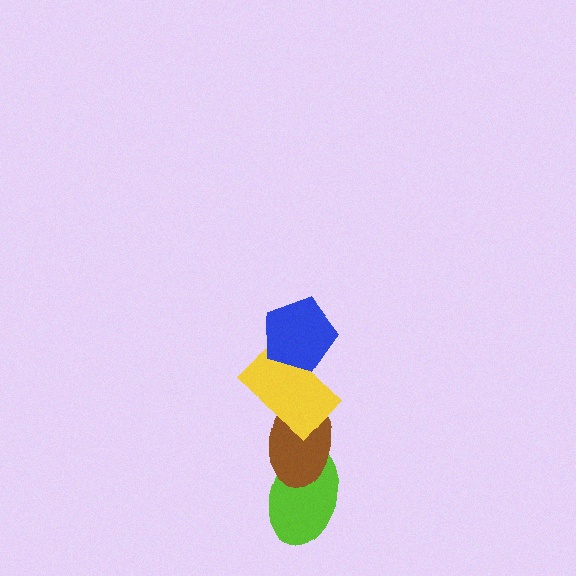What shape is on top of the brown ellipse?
The yellow rectangle is on top of the brown ellipse.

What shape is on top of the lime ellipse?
The brown ellipse is on top of the lime ellipse.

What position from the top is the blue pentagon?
The blue pentagon is 1st from the top.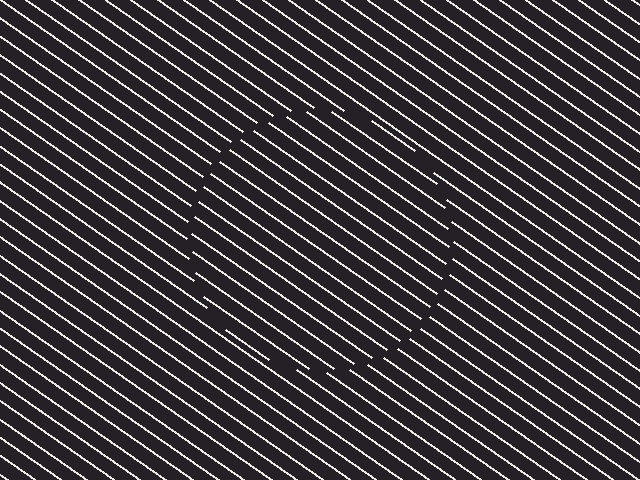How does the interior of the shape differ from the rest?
The interior of the shape contains the same grating, shifted by half a period — the contour is defined by the phase discontinuity where line-ends from the inner and outer gratings abut.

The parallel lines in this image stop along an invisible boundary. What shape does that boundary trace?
An illusory circle. The interior of the shape contains the same grating, shifted by half a period — the contour is defined by the phase discontinuity where line-ends from the inner and outer gratings abut.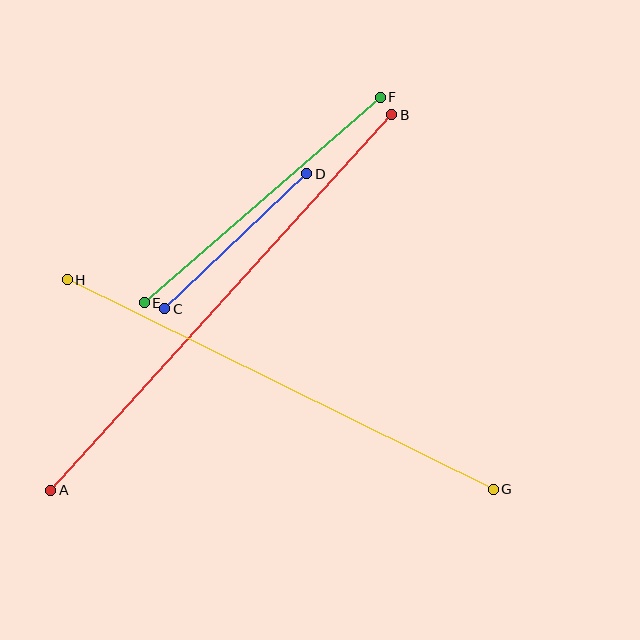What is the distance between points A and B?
The distance is approximately 507 pixels.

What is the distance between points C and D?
The distance is approximately 196 pixels.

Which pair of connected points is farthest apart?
Points A and B are farthest apart.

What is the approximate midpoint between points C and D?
The midpoint is at approximately (236, 241) pixels.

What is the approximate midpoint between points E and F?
The midpoint is at approximately (262, 200) pixels.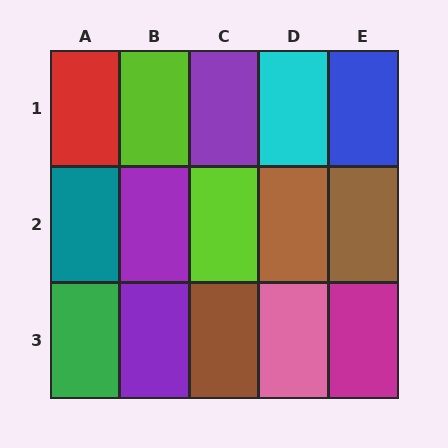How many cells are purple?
3 cells are purple.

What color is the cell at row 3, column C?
Brown.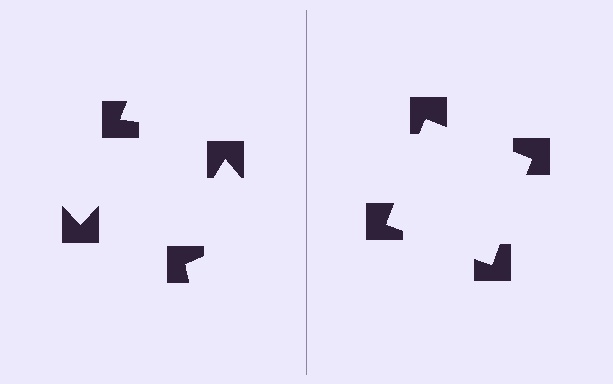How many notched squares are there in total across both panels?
8 — 4 on each side.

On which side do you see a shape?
An illusory square appears on the right side. On the left side the wedge cuts are rotated, so no coherent shape forms.